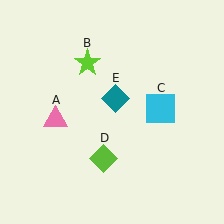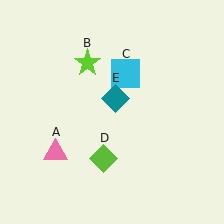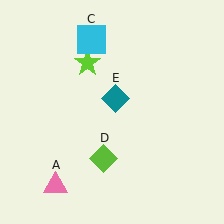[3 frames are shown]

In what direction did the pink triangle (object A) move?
The pink triangle (object A) moved down.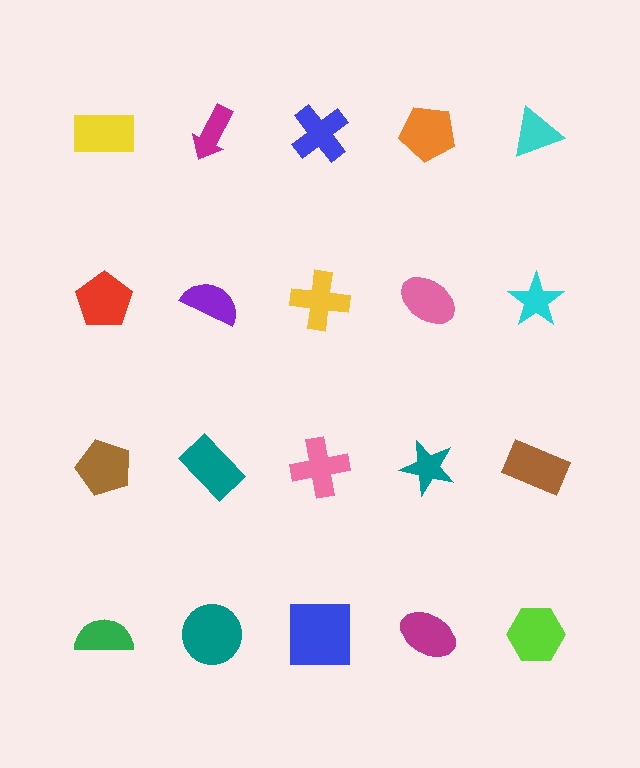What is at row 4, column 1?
A green semicircle.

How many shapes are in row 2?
5 shapes.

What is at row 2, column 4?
A pink ellipse.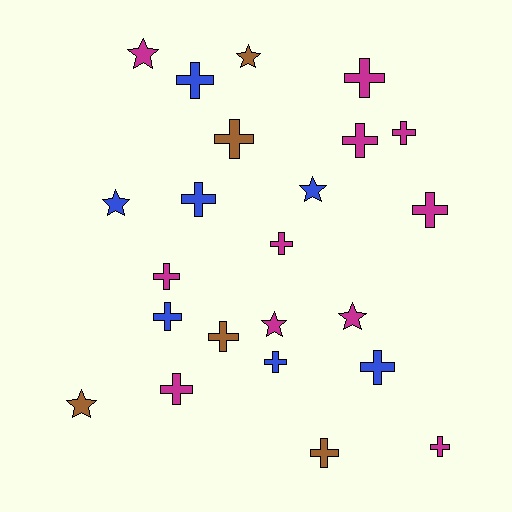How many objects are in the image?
There are 23 objects.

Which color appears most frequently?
Magenta, with 11 objects.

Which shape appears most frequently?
Cross, with 16 objects.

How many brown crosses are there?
There are 3 brown crosses.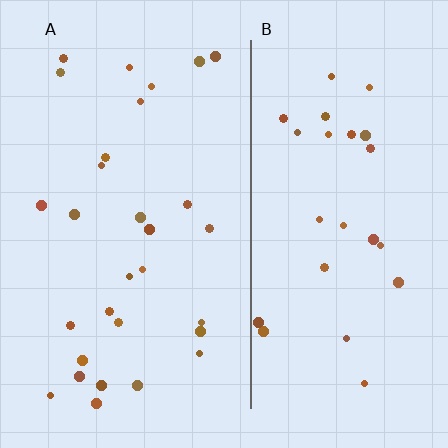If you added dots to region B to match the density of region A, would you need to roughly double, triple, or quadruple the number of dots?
Approximately double.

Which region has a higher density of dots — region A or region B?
A (the left).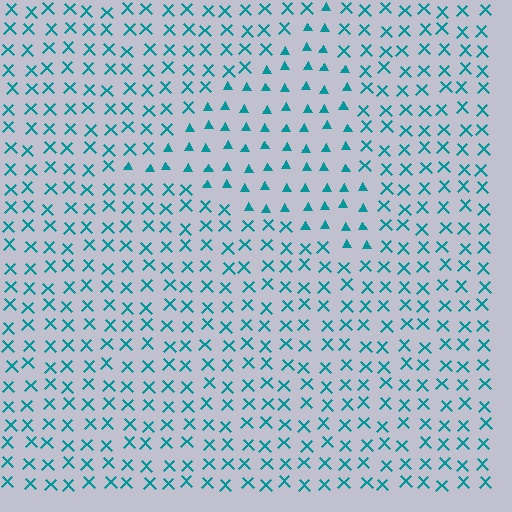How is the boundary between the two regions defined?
The boundary is defined by a change in element shape: triangles inside vs. X marks outside. All elements share the same color and spacing.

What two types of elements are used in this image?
The image uses triangles inside the triangle region and X marks outside it.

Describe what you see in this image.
The image is filled with small teal elements arranged in a uniform grid. A triangle-shaped region contains triangles, while the surrounding area contains X marks. The boundary is defined purely by the change in element shape.